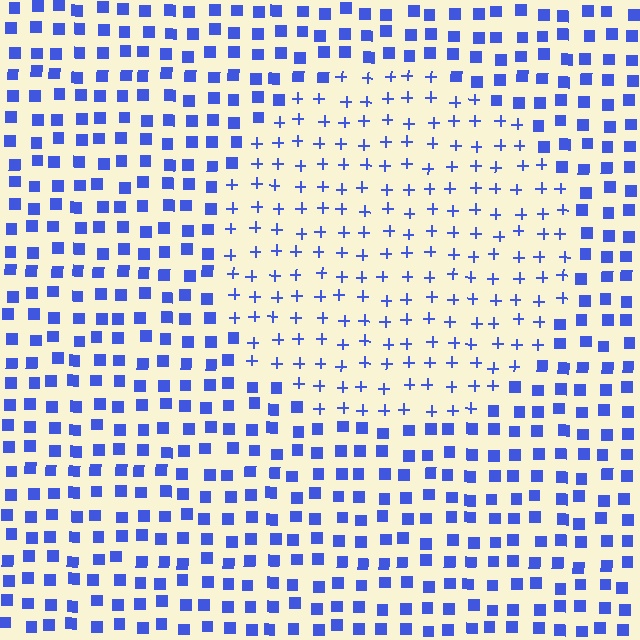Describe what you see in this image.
The image is filled with small blue elements arranged in a uniform grid. A circle-shaped region contains plus signs, while the surrounding area contains squares. The boundary is defined purely by the change in element shape.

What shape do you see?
I see a circle.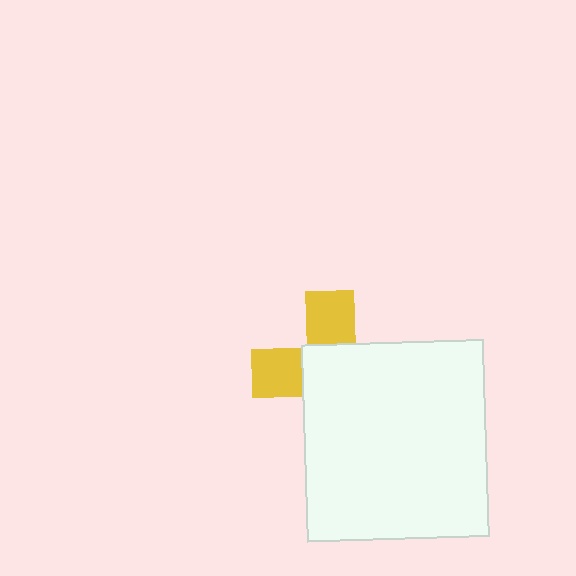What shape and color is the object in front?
The object in front is a white rectangle.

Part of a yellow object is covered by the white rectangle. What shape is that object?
It is a cross.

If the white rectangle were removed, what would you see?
You would see the complete yellow cross.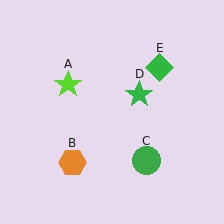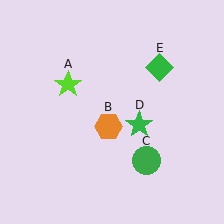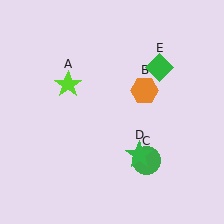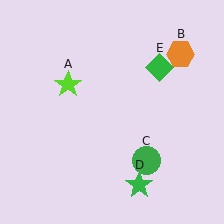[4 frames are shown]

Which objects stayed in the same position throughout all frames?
Lime star (object A) and green circle (object C) and green diamond (object E) remained stationary.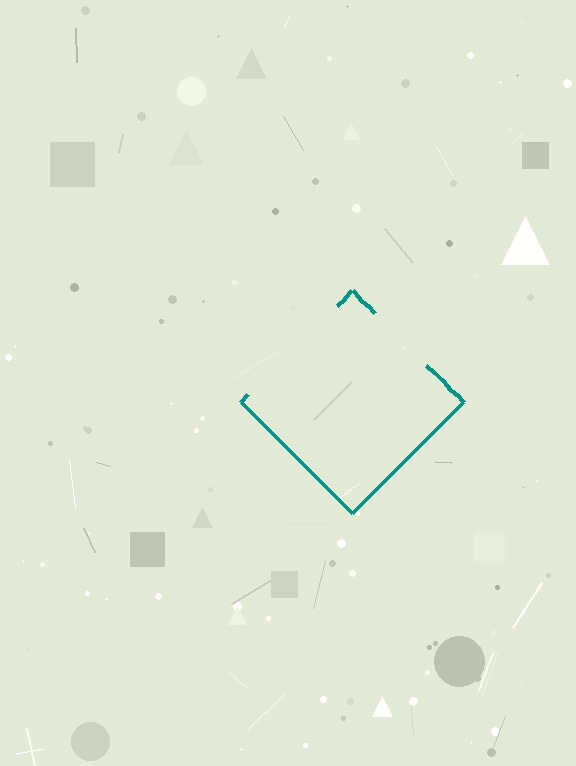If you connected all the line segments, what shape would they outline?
They would outline a diamond.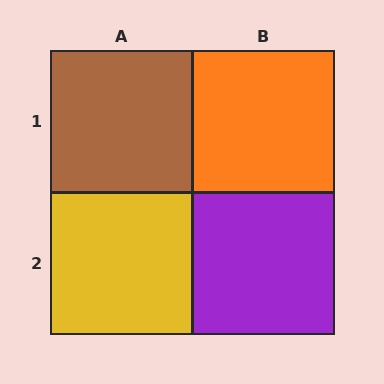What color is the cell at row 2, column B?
Purple.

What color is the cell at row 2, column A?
Yellow.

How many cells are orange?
1 cell is orange.